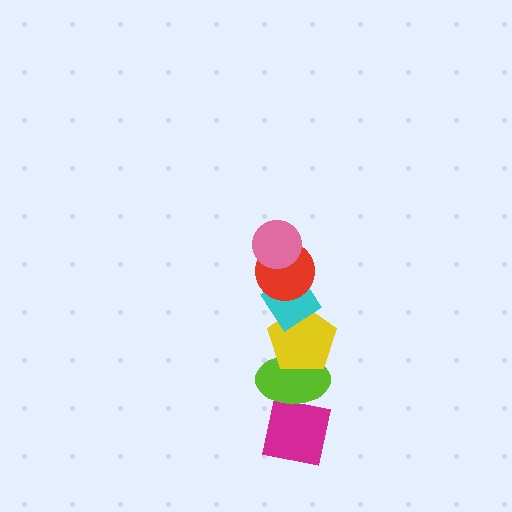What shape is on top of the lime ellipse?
The yellow pentagon is on top of the lime ellipse.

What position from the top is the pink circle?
The pink circle is 1st from the top.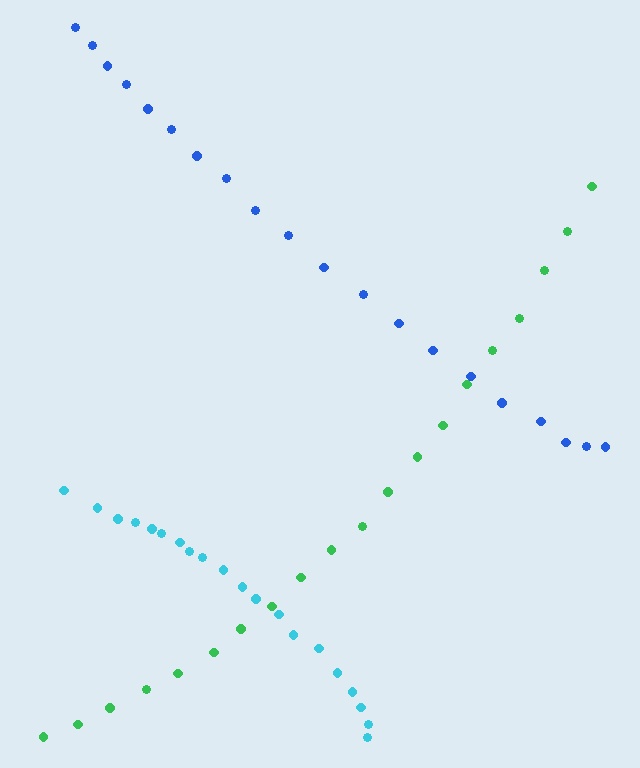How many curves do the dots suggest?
There are 3 distinct paths.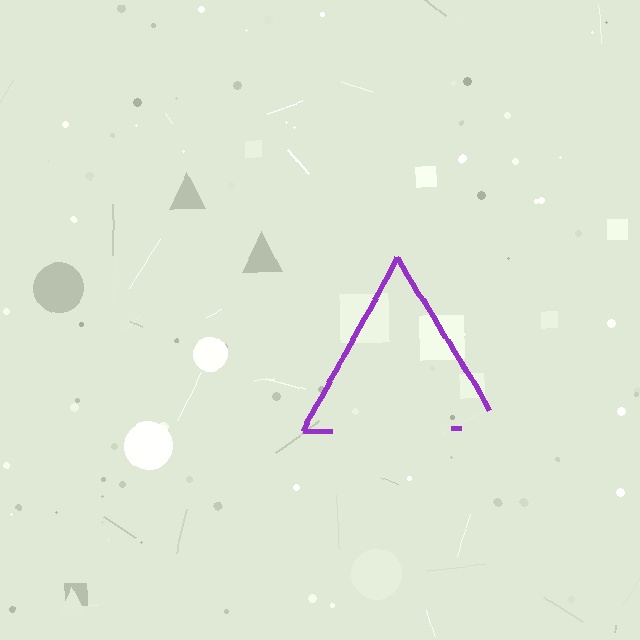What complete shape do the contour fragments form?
The contour fragments form a triangle.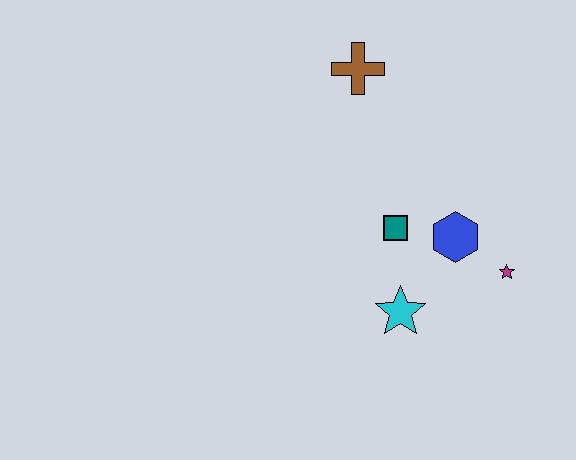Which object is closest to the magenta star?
The blue hexagon is closest to the magenta star.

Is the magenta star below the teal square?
Yes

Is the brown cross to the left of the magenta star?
Yes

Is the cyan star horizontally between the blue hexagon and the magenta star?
No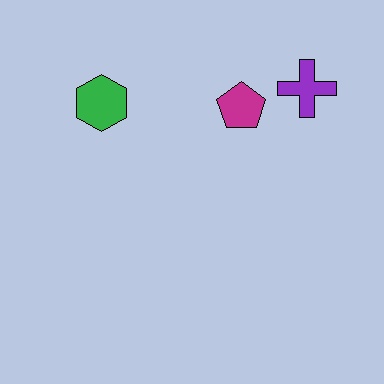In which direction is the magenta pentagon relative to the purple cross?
The magenta pentagon is to the left of the purple cross.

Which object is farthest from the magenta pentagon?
The green hexagon is farthest from the magenta pentagon.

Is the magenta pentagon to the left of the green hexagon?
No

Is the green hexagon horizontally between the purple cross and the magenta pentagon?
No